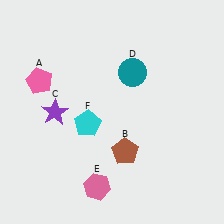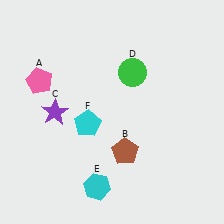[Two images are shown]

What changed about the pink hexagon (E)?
In Image 1, E is pink. In Image 2, it changed to cyan.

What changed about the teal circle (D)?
In Image 1, D is teal. In Image 2, it changed to green.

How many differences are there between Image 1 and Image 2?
There are 2 differences between the two images.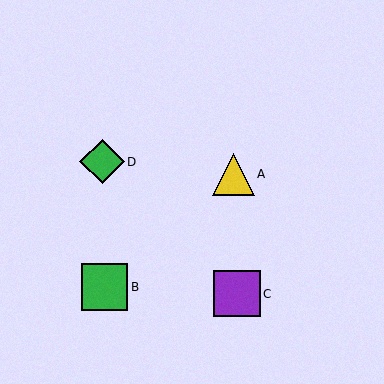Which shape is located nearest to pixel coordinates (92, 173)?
The green diamond (labeled D) at (102, 162) is nearest to that location.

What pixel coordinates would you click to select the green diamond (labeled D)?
Click at (102, 162) to select the green diamond D.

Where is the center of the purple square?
The center of the purple square is at (237, 294).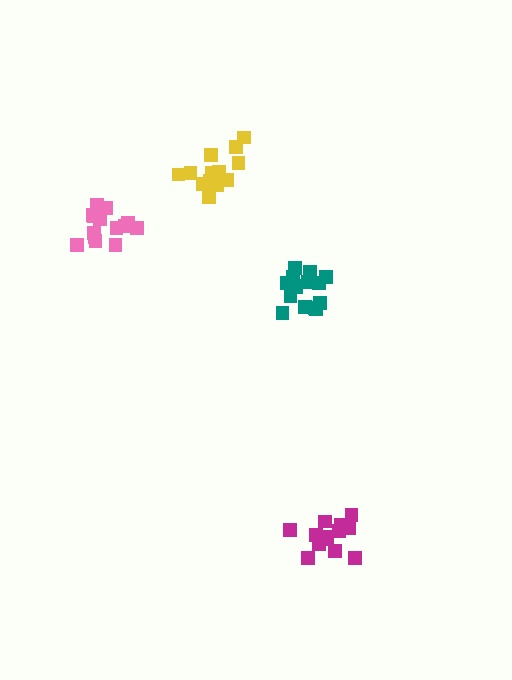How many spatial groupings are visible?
There are 4 spatial groupings.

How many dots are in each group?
Group 1: 14 dots, Group 2: 15 dots, Group 3: 16 dots, Group 4: 13 dots (58 total).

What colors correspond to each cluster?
The clusters are colored: pink, yellow, teal, magenta.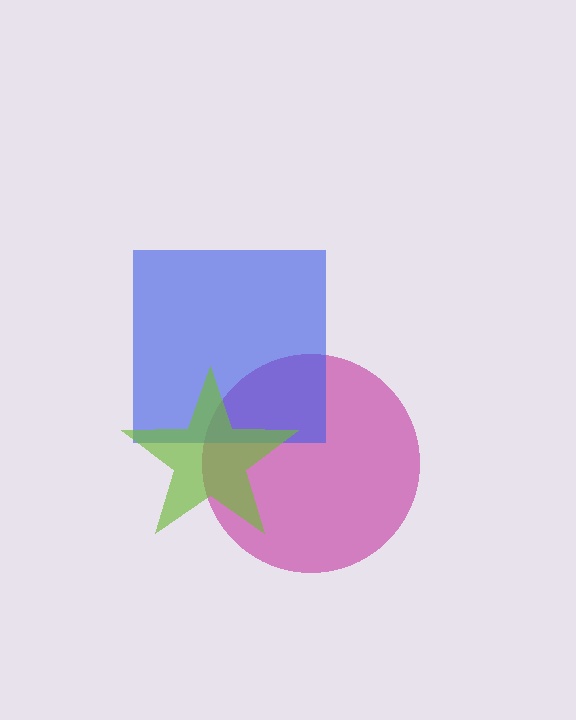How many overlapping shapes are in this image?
There are 3 overlapping shapes in the image.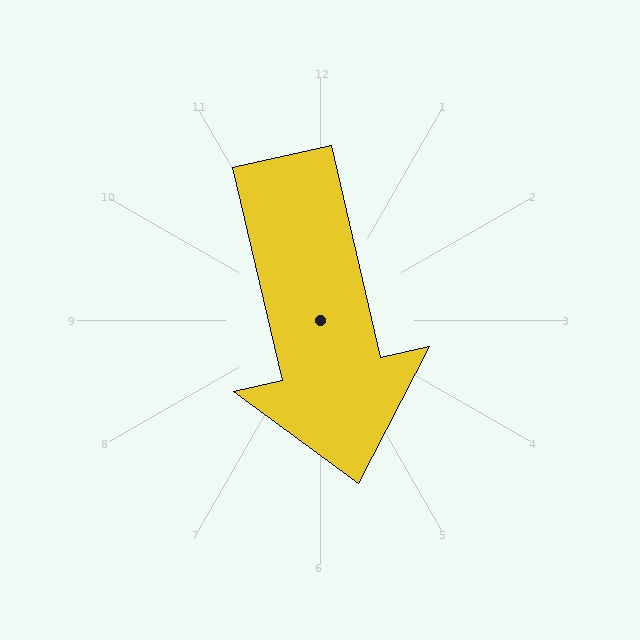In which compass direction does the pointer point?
South.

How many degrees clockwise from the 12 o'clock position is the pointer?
Approximately 167 degrees.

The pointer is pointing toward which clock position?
Roughly 6 o'clock.